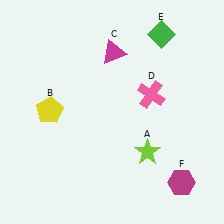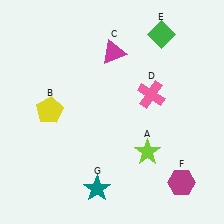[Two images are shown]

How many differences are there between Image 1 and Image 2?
There is 1 difference between the two images.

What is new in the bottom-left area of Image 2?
A teal star (G) was added in the bottom-left area of Image 2.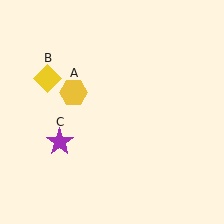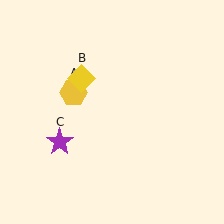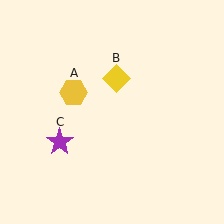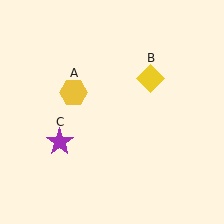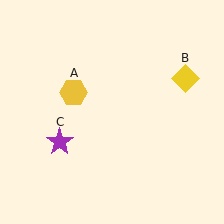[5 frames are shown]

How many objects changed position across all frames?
1 object changed position: yellow diamond (object B).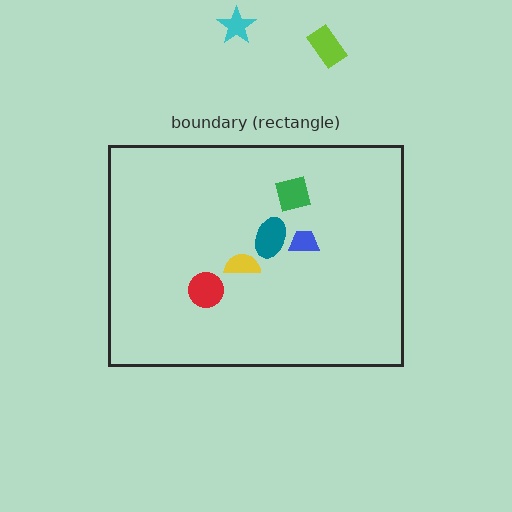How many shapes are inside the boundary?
5 inside, 2 outside.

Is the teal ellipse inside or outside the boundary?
Inside.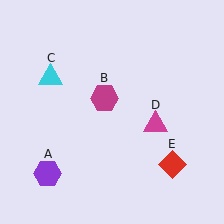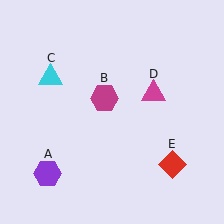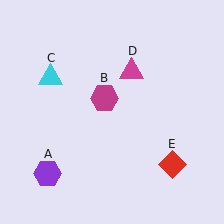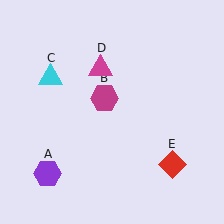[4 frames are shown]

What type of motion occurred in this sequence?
The magenta triangle (object D) rotated counterclockwise around the center of the scene.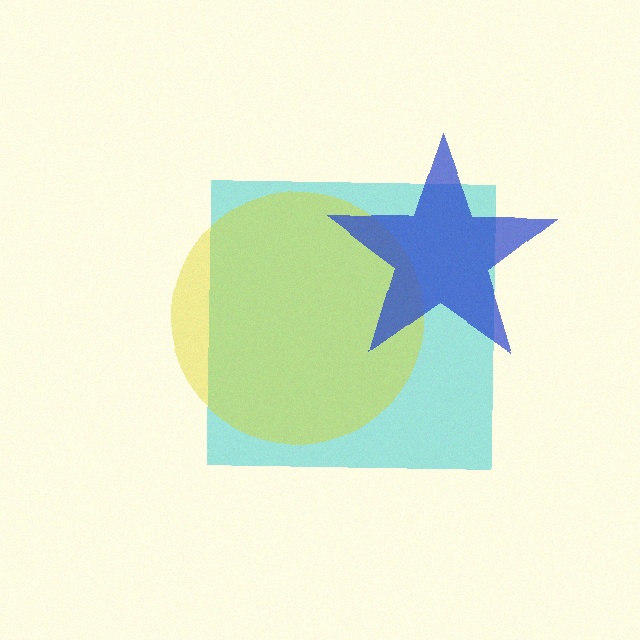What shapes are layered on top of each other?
The layered shapes are: a cyan square, a yellow circle, a blue star.